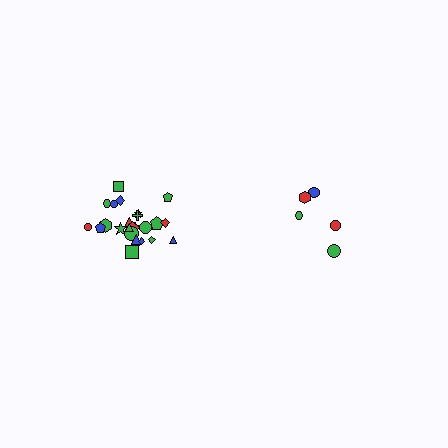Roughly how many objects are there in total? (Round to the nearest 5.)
Roughly 30 objects in total.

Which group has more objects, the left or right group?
The left group.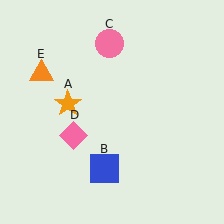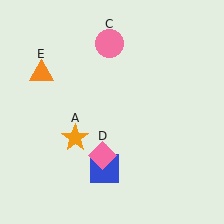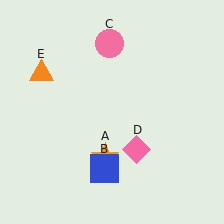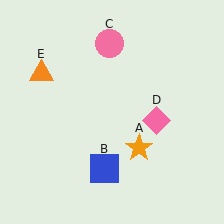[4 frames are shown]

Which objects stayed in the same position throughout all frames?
Blue square (object B) and pink circle (object C) and orange triangle (object E) remained stationary.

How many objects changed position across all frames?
2 objects changed position: orange star (object A), pink diamond (object D).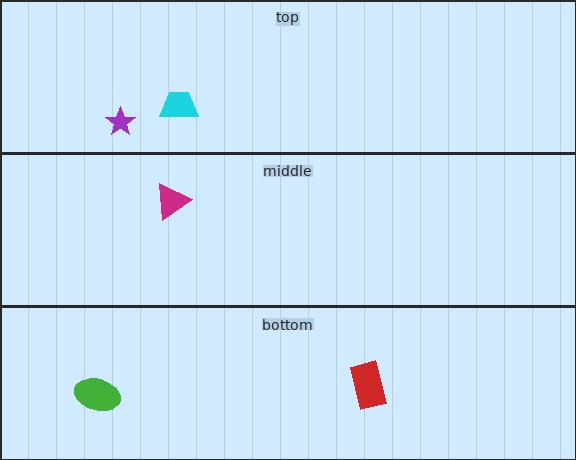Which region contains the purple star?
The top region.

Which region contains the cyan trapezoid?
The top region.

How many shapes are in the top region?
2.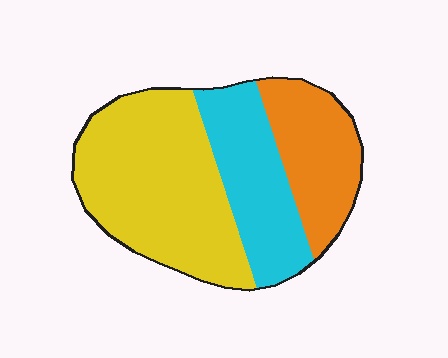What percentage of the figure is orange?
Orange covers around 25% of the figure.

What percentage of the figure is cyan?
Cyan takes up about one quarter (1/4) of the figure.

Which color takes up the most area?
Yellow, at roughly 50%.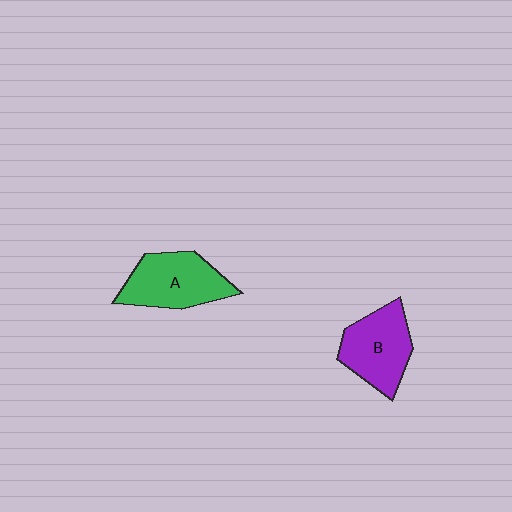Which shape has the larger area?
Shape A (green).